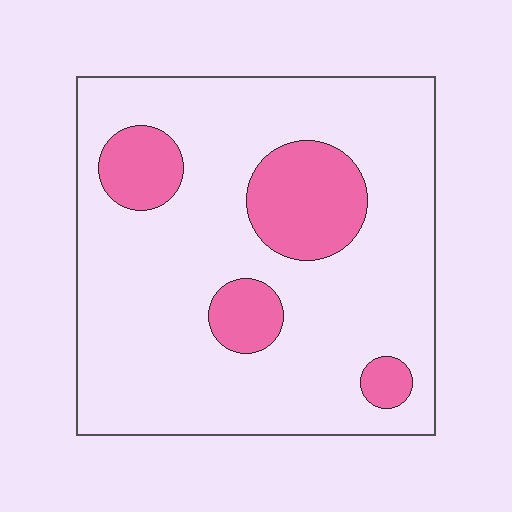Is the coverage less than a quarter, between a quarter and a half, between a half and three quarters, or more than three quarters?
Less than a quarter.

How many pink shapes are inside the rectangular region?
4.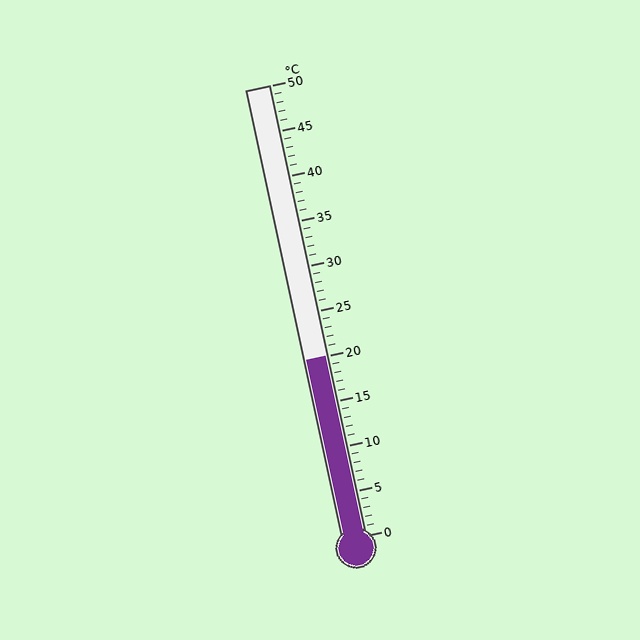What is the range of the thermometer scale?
The thermometer scale ranges from 0°C to 50°C.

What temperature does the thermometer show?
The thermometer shows approximately 20°C.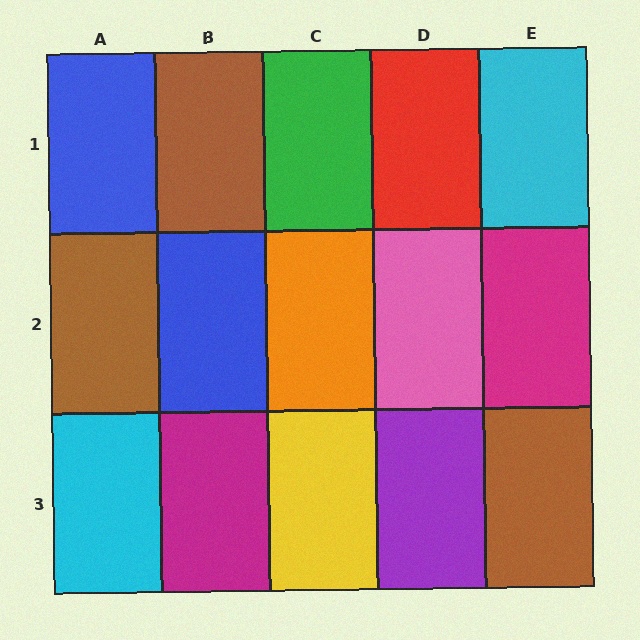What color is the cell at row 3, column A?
Cyan.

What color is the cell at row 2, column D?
Pink.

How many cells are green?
1 cell is green.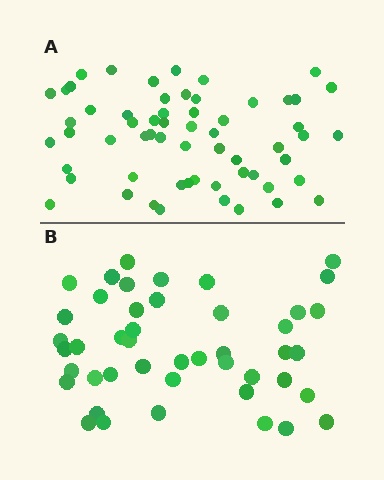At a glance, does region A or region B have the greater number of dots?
Region A (the top region) has more dots.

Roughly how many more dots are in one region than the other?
Region A has approximately 15 more dots than region B.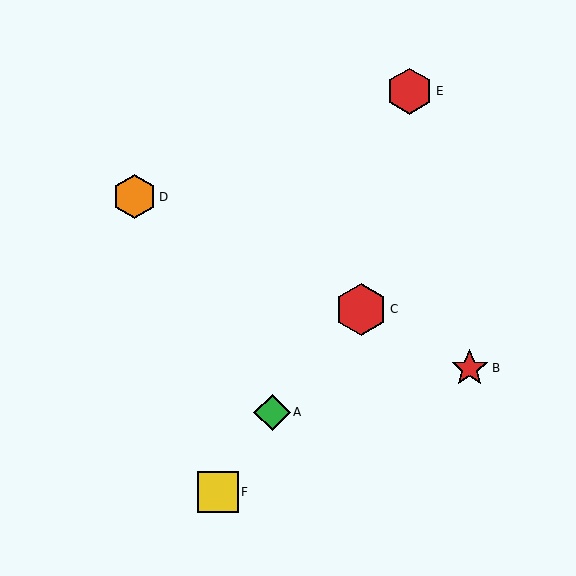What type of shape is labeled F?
Shape F is a yellow square.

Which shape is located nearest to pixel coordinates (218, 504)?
The yellow square (labeled F) at (218, 492) is nearest to that location.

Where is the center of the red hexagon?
The center of the red hexagon is at (361, 309).